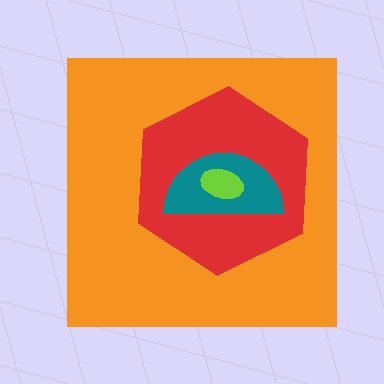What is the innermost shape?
The lime ellipse.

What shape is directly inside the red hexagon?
The teal semicircle.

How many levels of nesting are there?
4.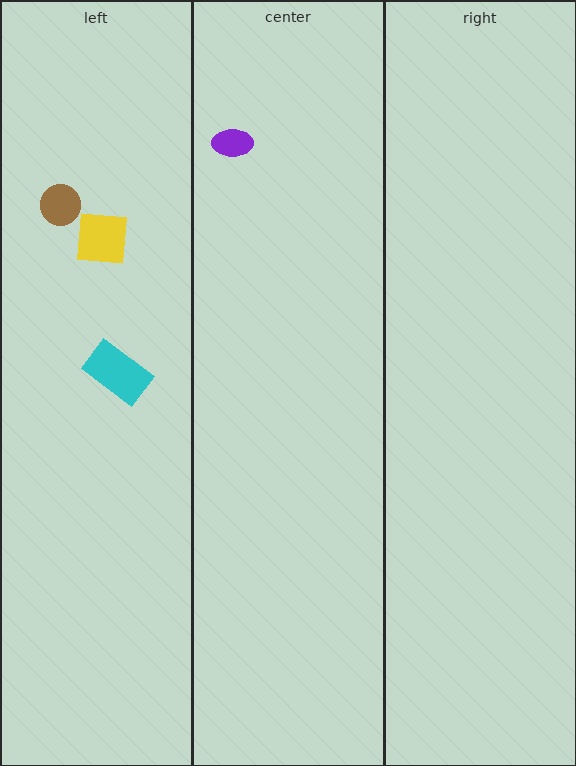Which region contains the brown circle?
The left region.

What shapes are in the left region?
The cyan rectangle, the brown circle, the yellow square.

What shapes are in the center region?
The purple ellipse.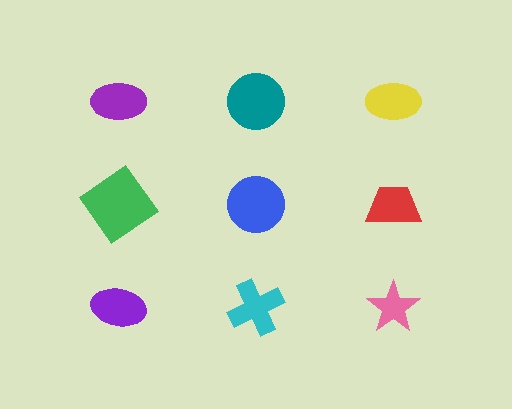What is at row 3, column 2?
A cyan cross.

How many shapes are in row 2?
3 shapes.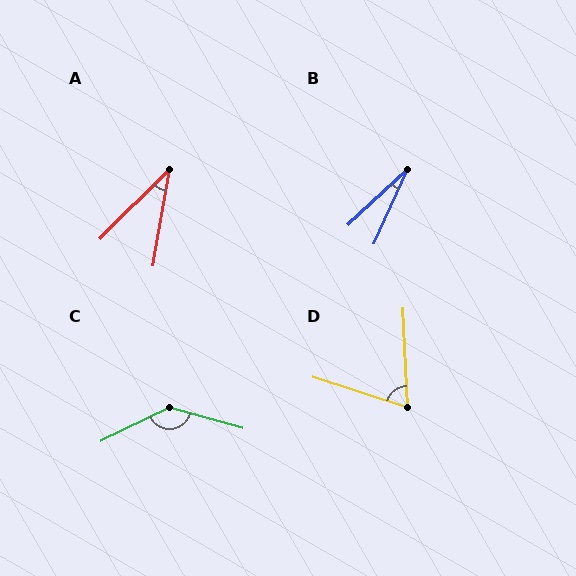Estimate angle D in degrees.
Approximately 69 degrees.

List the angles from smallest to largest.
B (22°), A (35°), D (69°), C (139°).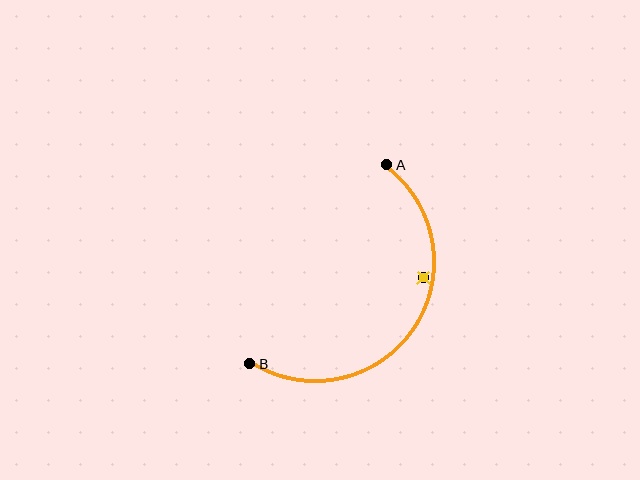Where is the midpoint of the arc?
The arc midpoint is the point on the curve farthest from the straight line joining A and B. It sits below and to the right of that line.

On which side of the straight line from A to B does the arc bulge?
The arc bulges below and to the right of the straight line connecting A and B.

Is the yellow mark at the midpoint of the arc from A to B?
No — the yellow mark does not lie on the arc at all. It sits slightly inside the curve.